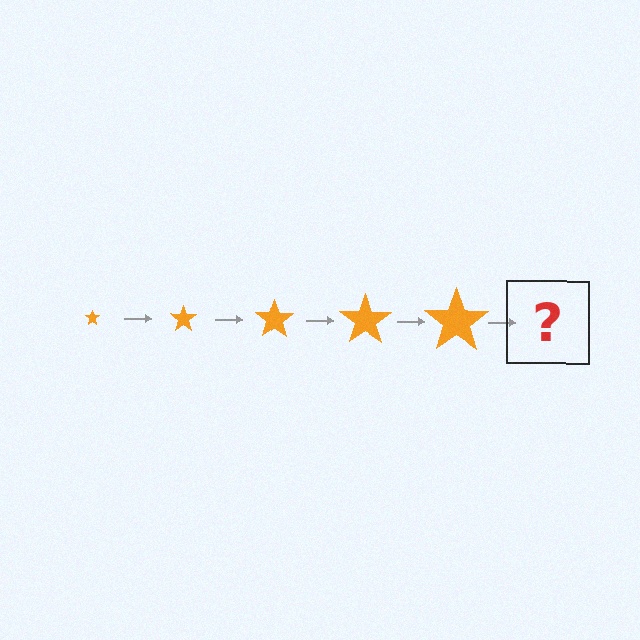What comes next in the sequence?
The next element should be an orange star, larger than the previous one.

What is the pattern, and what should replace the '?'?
The pattern is that the star gets progressively larger each step. The '?' should be an orange star, larger than the previous one.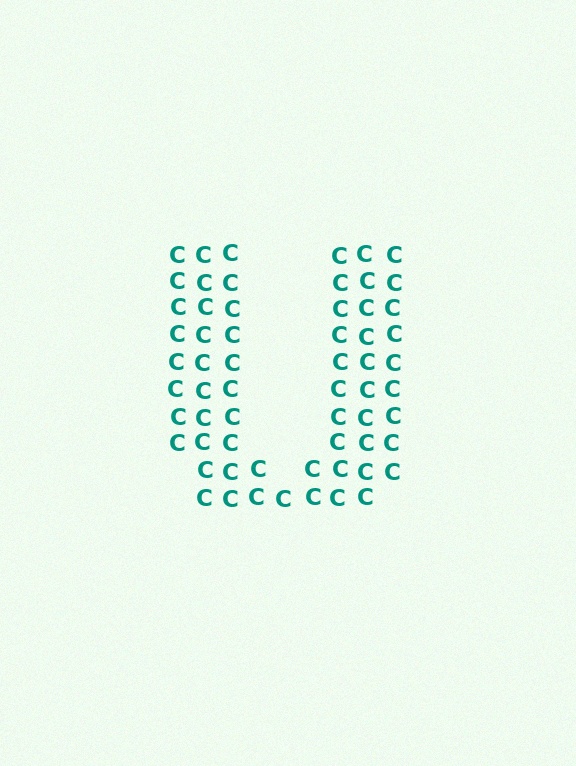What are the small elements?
The small elements are letter C's.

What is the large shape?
The large shape is the letter U.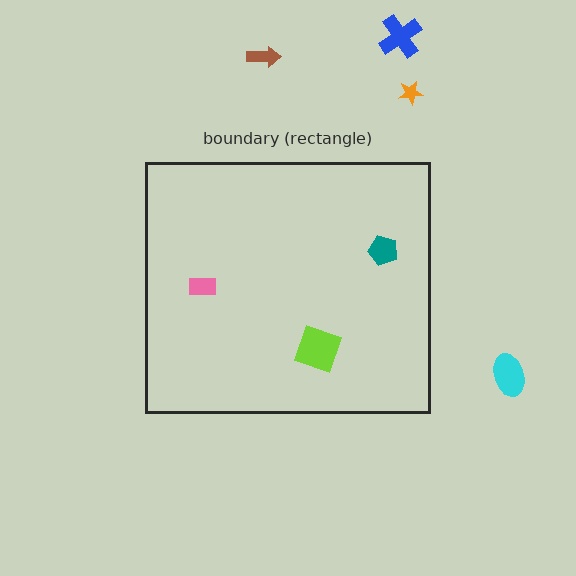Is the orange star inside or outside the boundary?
Outside.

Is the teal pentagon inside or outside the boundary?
Inside.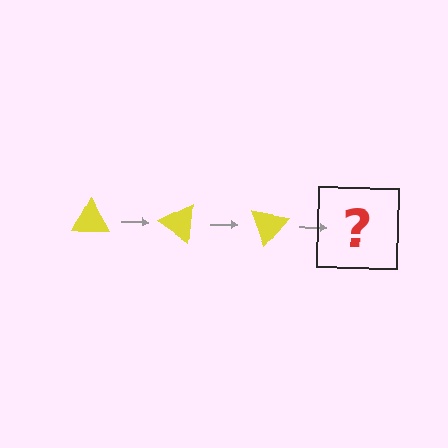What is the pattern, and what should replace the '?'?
The pattern is that the triangle rotates 35 degrees each step. The '?' should be a yellow triangle rotated 105 degrees.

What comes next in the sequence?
The next element should be a yellow triangle rotated 105 degrees.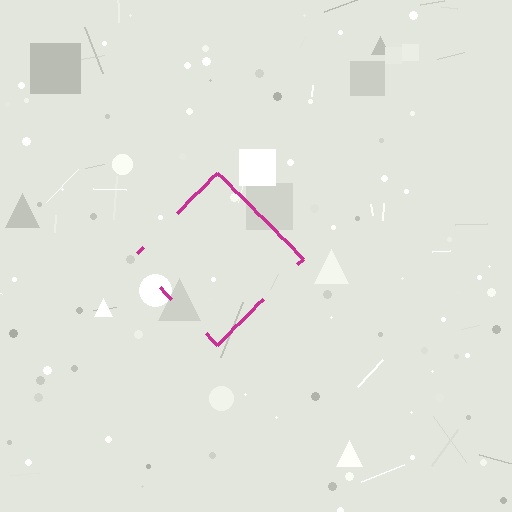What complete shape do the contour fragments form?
The contour fragments form a diamond.